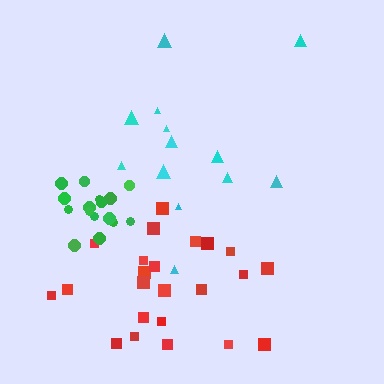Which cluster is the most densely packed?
Green.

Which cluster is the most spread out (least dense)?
Cyan.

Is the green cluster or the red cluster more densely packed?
Green.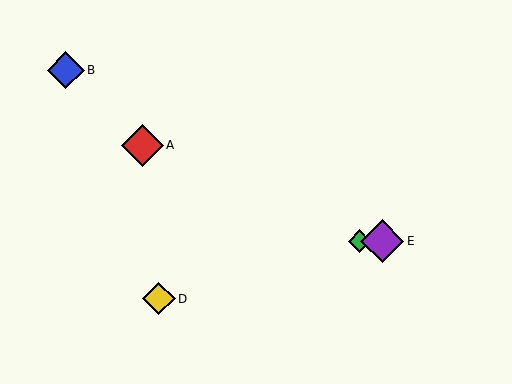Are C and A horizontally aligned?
No, C is at y≈241 and A is at y≈145.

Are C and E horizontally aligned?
Yes, both are at y≈241.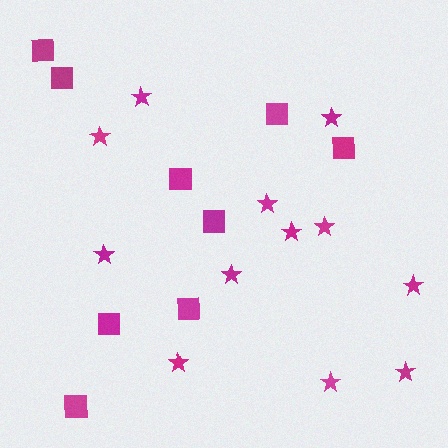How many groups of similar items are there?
There are 2 groups: one group of stars (12) and one group of squares (9).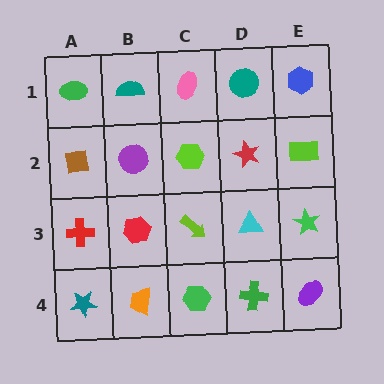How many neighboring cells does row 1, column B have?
3.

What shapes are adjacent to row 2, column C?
A pink ellipse (row 1, column C), a lime arrow (row 3, column C), a purple circle (row 2, column B), a red star (row 2, column D).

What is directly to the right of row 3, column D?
A green star.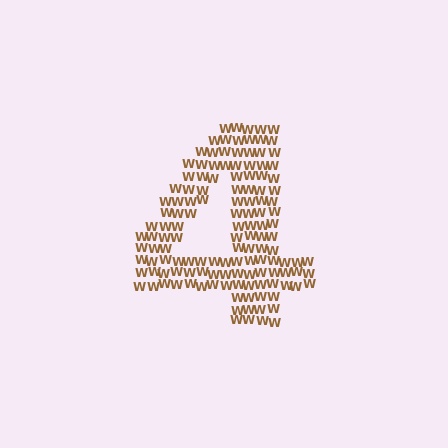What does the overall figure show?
The overall figure shows the digit 4.